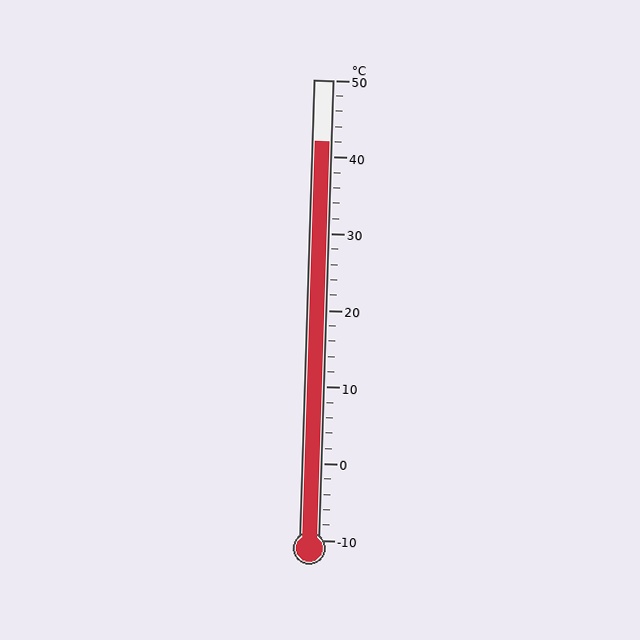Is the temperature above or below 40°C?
The temperature is above 40°C.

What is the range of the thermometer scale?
The thermometer scale ranges from -10°C to 50°C.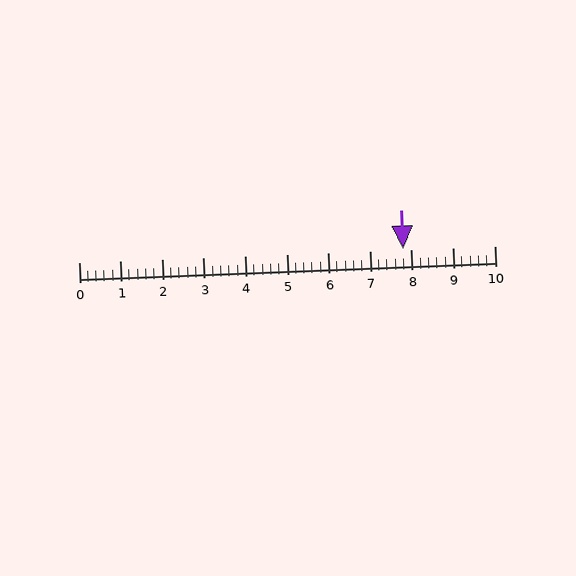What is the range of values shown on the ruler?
The ruler shows values from 0 to 10.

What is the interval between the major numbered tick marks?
The major tick marks are spaced 1 units apart.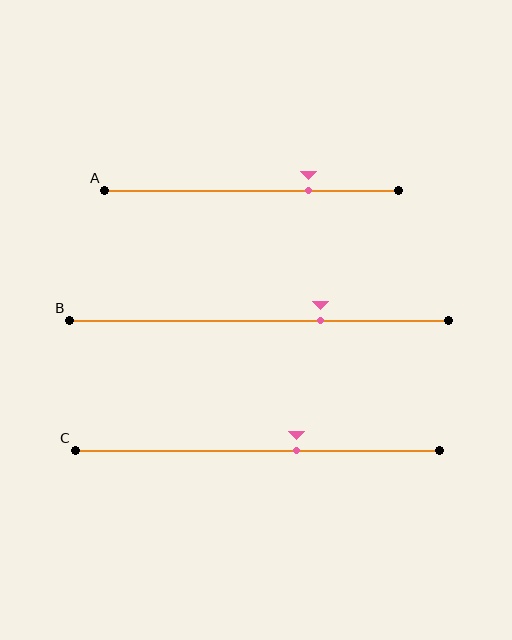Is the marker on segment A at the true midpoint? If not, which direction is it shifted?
No, the marker on segment A is shifted to the right by about 19% of the segment length.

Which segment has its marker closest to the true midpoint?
Segment C has its marker closest to the true midpoint.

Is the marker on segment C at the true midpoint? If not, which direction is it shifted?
No, the marker on segment C is shifted to the right by about 11% of the segment length.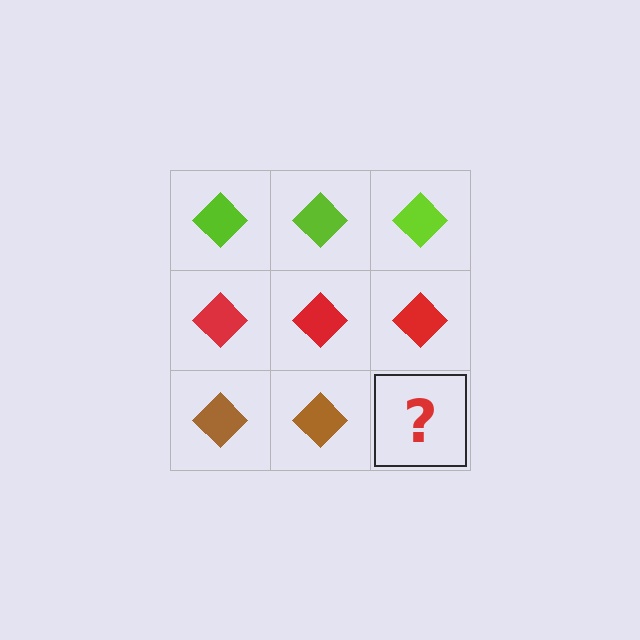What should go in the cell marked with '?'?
The missing cell should contain a brown diamond.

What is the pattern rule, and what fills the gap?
The rule is that each row has a consistent color. The gap should be filled with a brown diamond.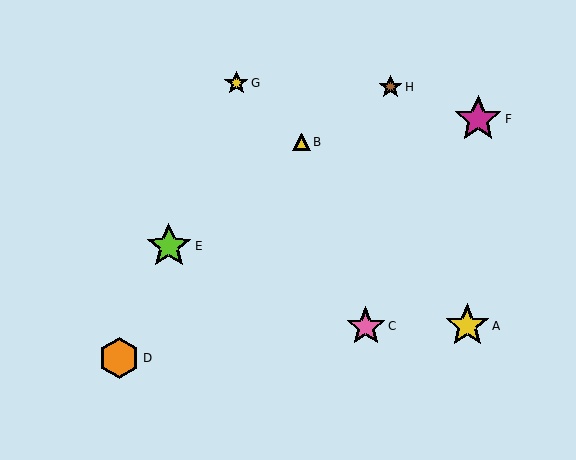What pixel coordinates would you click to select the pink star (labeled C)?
Click at (366, 326) to select the pink star C.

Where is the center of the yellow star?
The center of the yellow star is at (467, 326).